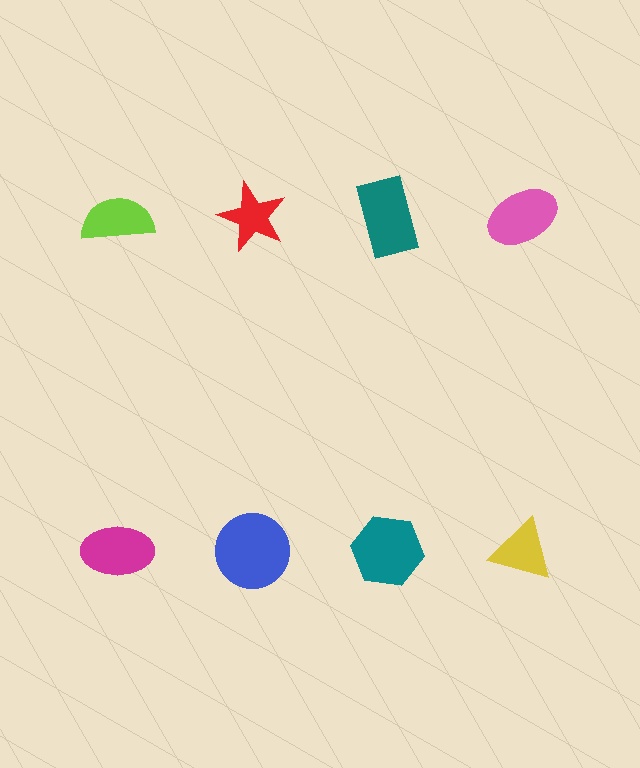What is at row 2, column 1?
A magenta ellipse.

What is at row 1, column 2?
A red star.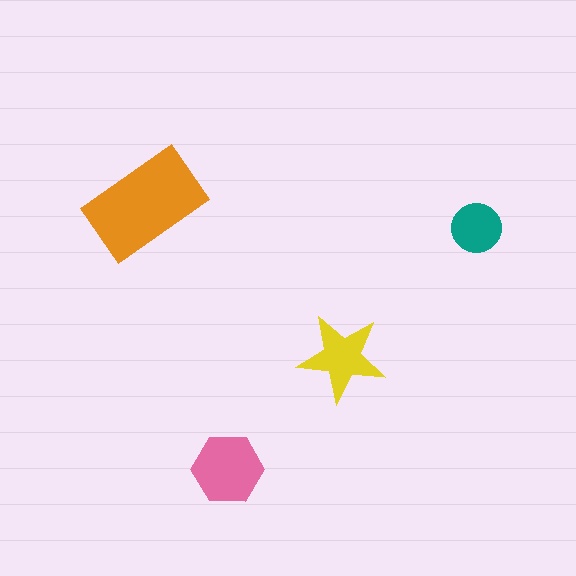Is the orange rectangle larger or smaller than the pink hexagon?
Larger.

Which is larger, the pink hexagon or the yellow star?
The pink hexagon.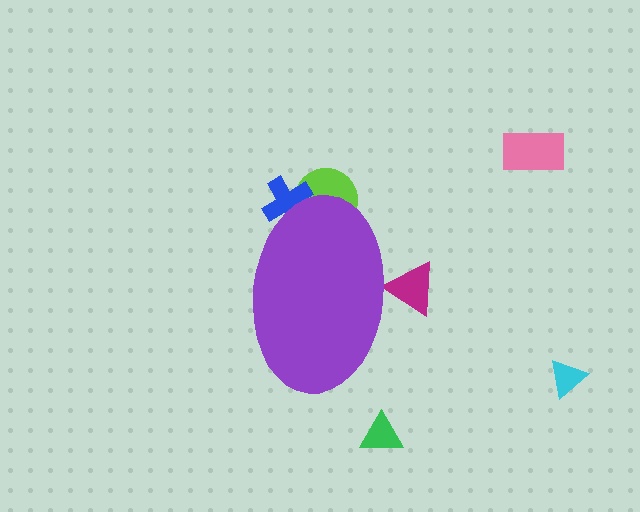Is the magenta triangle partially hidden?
Yes, the magenta triangle is partially hidden behind the purple ellipse.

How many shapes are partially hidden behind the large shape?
3 shapes are partially hidden.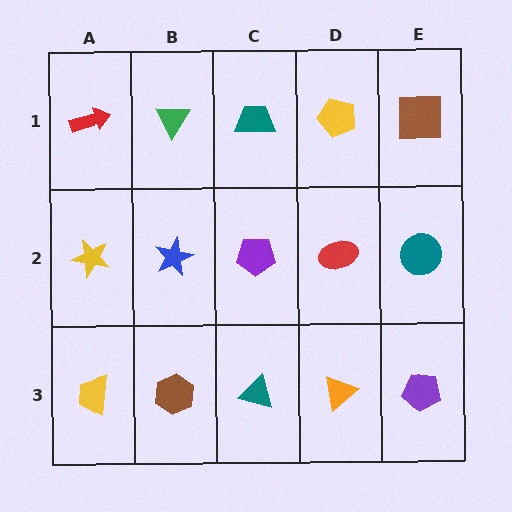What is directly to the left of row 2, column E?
A red ellipse.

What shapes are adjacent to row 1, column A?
A yellow star (row 2, column A), a green triangle (row 1, column B).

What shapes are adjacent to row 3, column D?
A red ellipse (row 2, column D), a teal triangle (row 3, column C), a purple pentagon (row 3, column E).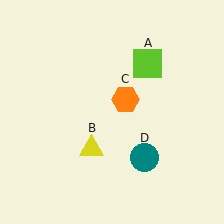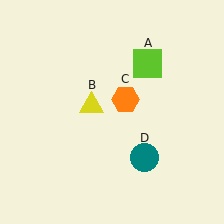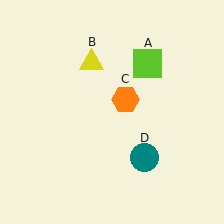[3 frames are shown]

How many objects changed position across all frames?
1 object changed position: yellow triangle (object B).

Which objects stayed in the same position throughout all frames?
Lime square (object A) and orange hexagon (object C) and teal circle (object D) remained stationary.